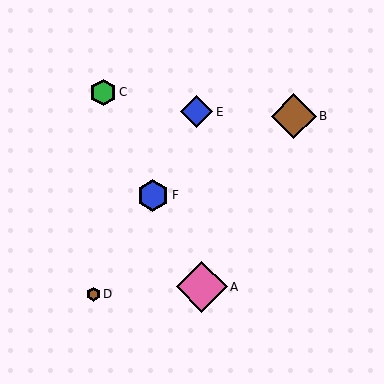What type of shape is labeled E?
Shape E is a blue diamond.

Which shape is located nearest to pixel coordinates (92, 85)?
The green hexagon (labeled C) at (103, 92) is nearest to that location.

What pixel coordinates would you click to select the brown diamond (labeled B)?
Click at (294, 116) to select the brown diamond B.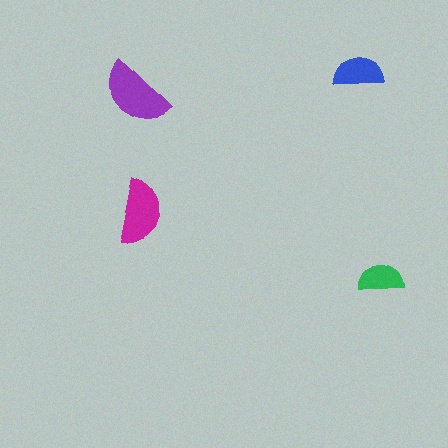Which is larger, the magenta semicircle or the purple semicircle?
The purple one.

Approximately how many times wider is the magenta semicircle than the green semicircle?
About 1.5 times wider.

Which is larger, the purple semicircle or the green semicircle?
The purple one.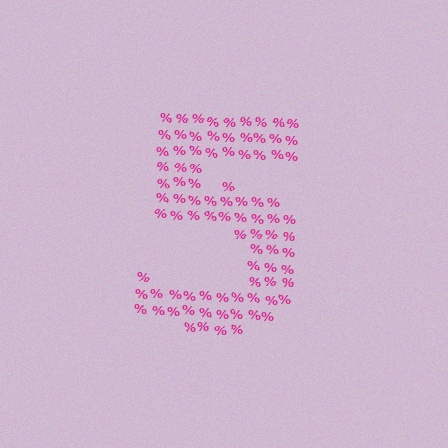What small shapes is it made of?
It is made of small percent signs.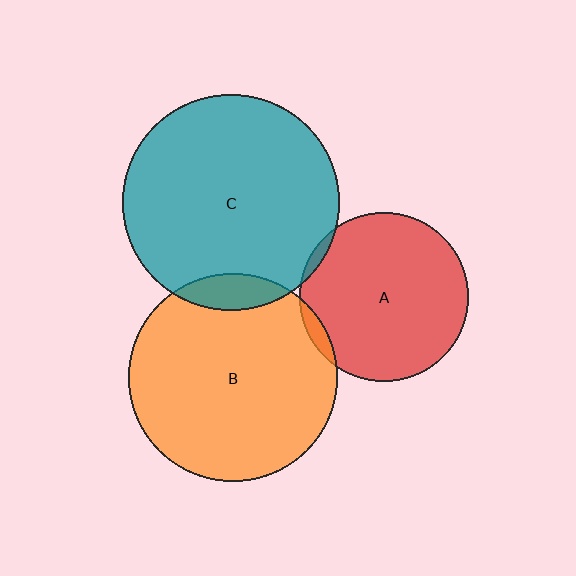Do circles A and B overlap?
Yes.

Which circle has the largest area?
Circle C (teal).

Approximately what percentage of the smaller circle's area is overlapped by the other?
Approximately 5%.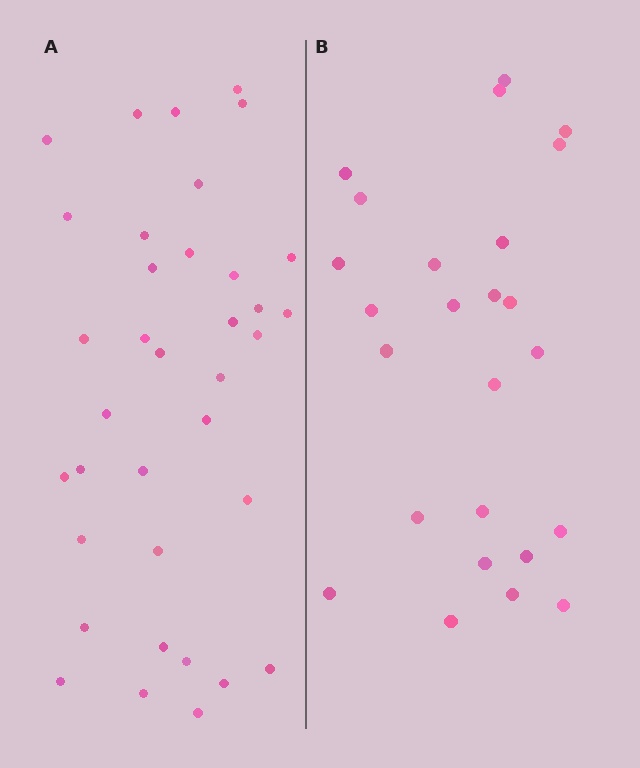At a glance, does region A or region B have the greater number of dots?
Region A (the left region) has more dots.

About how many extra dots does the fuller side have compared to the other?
Region A has roughly 12 or so more dots than region B.